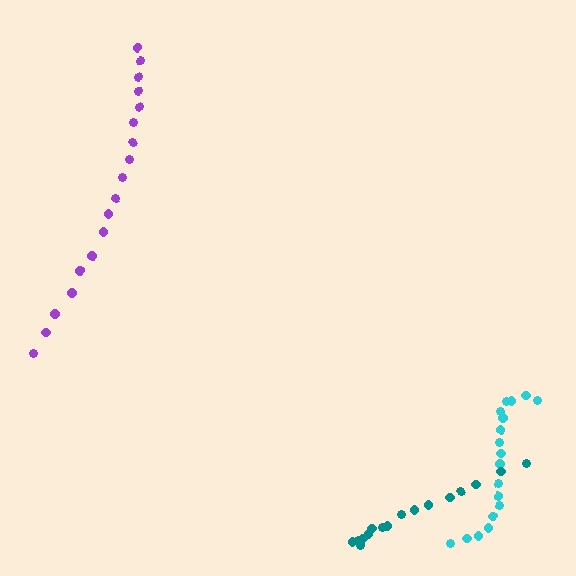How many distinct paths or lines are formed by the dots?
There are 3 distinct paths.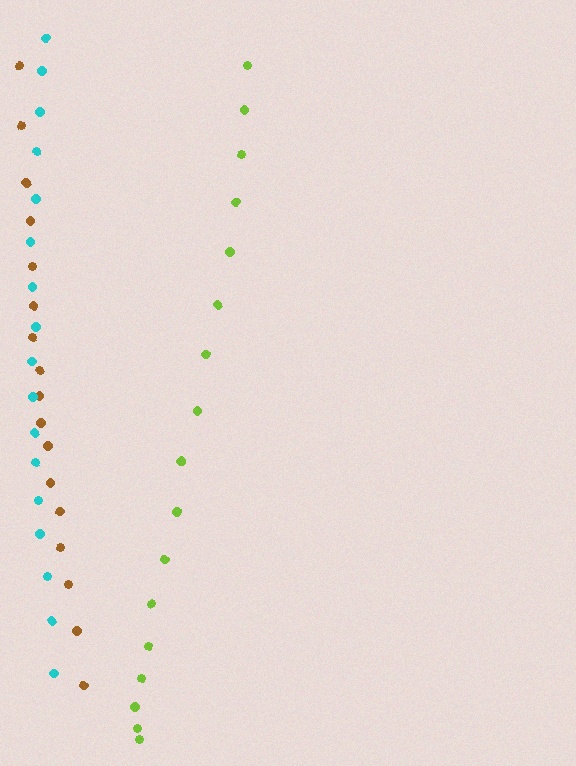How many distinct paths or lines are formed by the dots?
There are 3 distinct paths.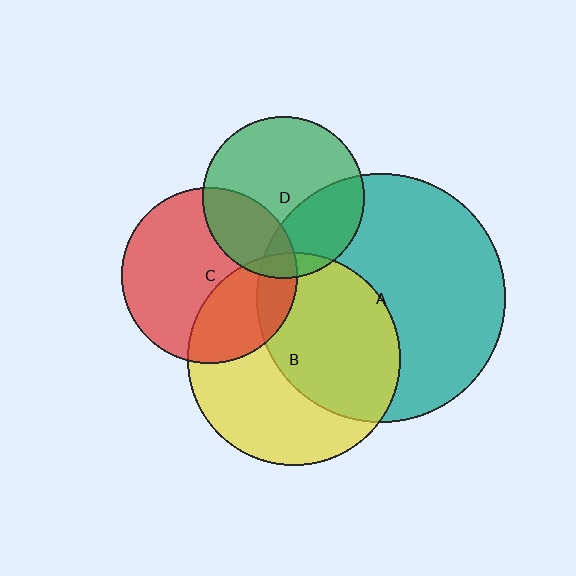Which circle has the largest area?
Circle A (teal).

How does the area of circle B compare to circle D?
Approximately 1.7 times.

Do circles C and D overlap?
Yes.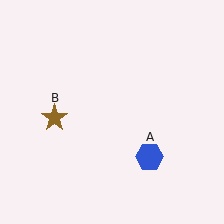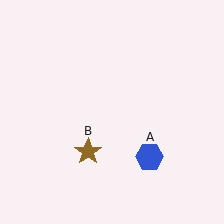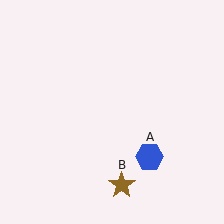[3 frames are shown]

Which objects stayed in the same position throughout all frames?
Blue hexagon (object A) remained stationary.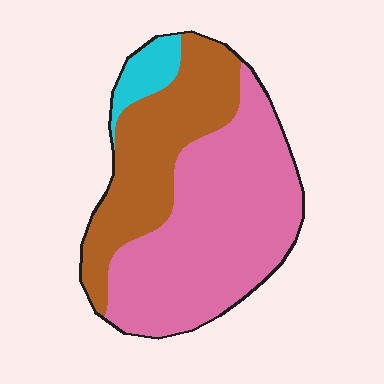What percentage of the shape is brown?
Brown covers about 35% of the shape.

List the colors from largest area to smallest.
From largest to smallest: pink, brown, cyan.